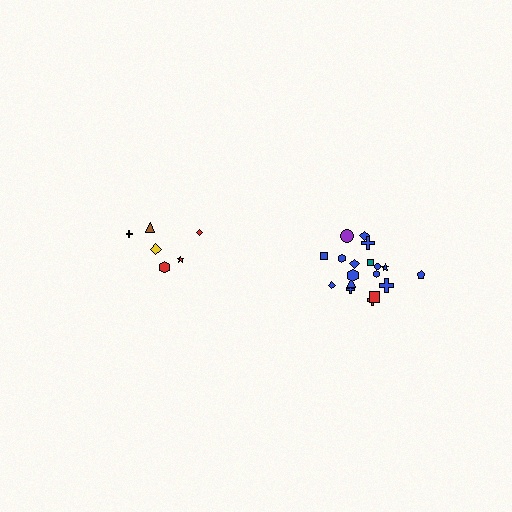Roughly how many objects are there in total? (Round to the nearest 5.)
Roughly 25 objects in total.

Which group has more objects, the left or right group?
The right group.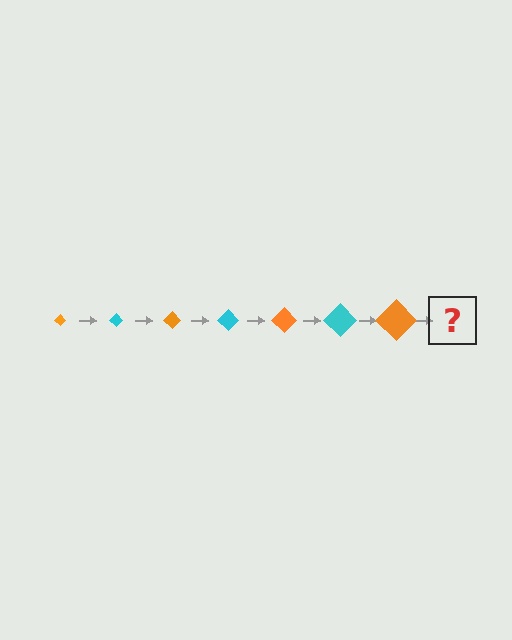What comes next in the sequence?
The next element should be a cyan diamond, larger than the previous one.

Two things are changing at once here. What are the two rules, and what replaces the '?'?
The two rules are that the diamond grows larger each step and the color cycles through orange and cyan. The '?' should be a cyan diamond, larger than the previous one.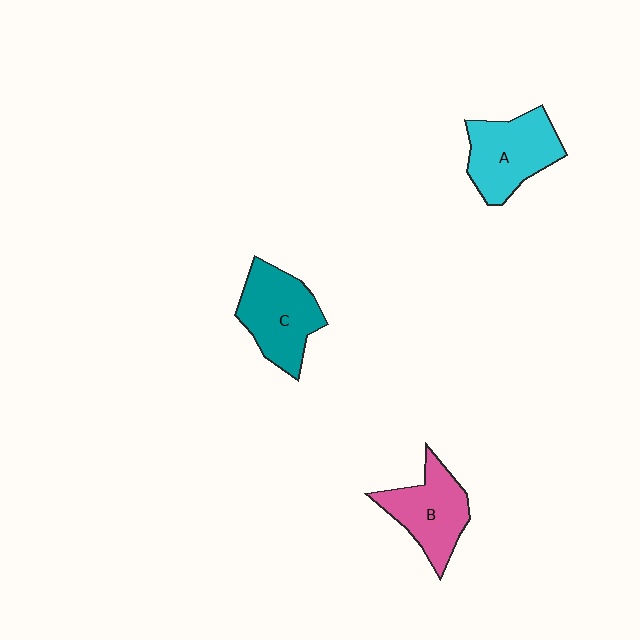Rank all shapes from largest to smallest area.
From largest to smallest: C (teal), A (cyan), B (pink).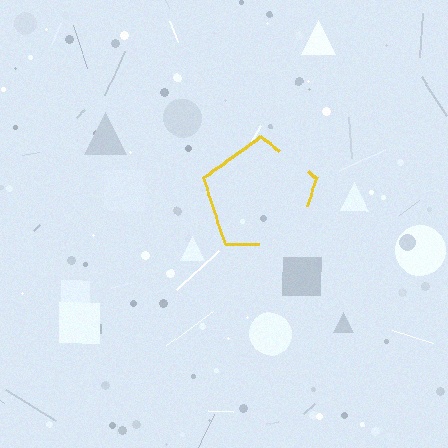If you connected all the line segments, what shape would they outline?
They would outline a pentagon.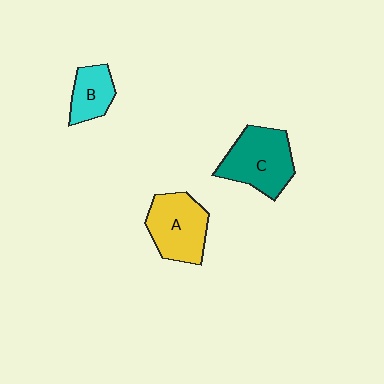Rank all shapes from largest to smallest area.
From largest to smallest: C (teal), A (yellow), B (cyan).